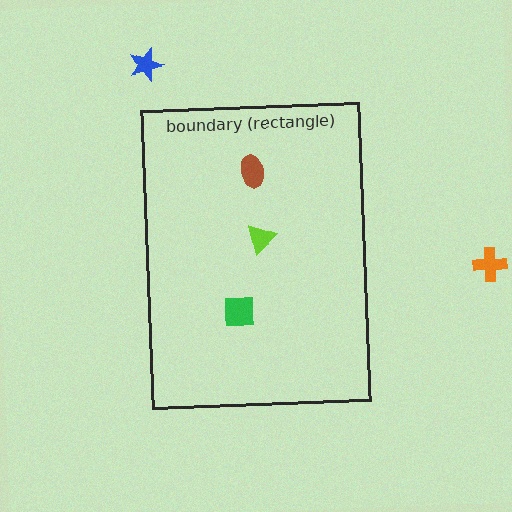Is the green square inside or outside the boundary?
Inside.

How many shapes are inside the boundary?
3 inside, 2 outside.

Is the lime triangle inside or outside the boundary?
Inside.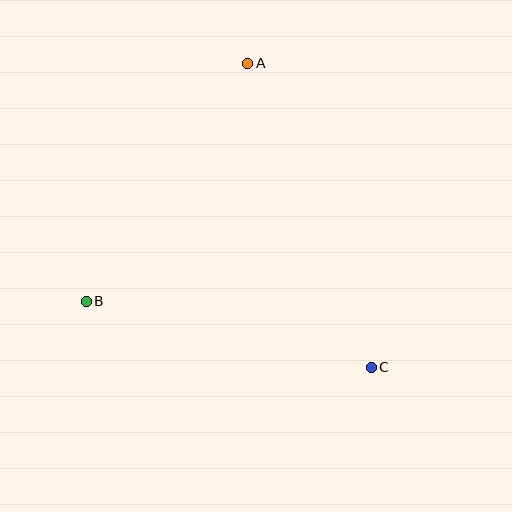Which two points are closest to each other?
Points A and B are closest to each other.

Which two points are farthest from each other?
Points A and C are farthest from each other.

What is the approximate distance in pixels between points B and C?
The distance between B and C is approximately 292 pixels.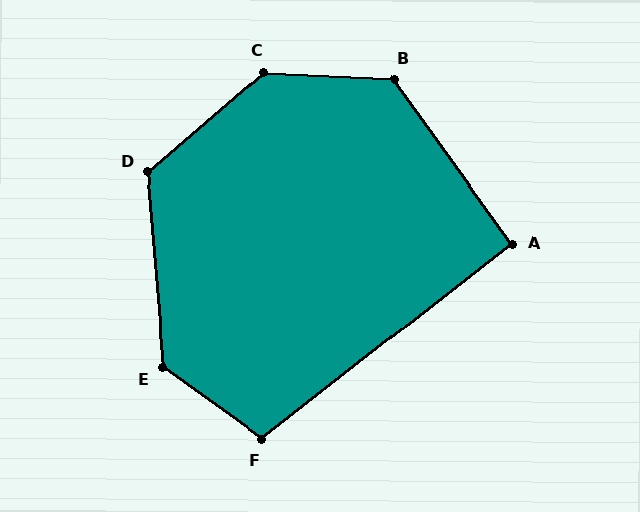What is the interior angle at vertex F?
Approximately 106 degrees (obtuse).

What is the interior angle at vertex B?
Approximately 128 degrees (obtuse).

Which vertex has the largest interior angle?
C, at approximately 137 degrees.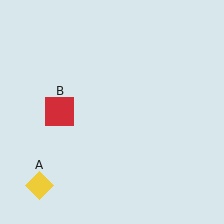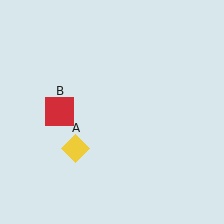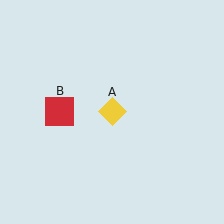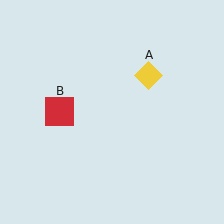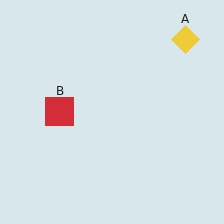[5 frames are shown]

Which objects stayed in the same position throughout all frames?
Red square (object B) remained stationary.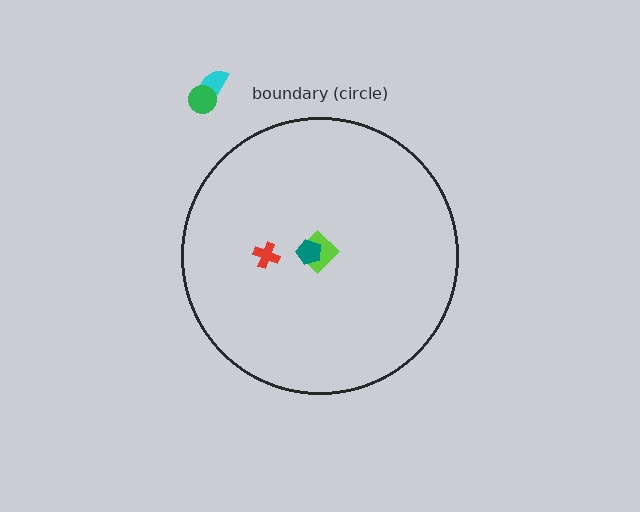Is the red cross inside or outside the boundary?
Inside.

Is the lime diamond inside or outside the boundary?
Inside.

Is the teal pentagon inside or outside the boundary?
Inside.